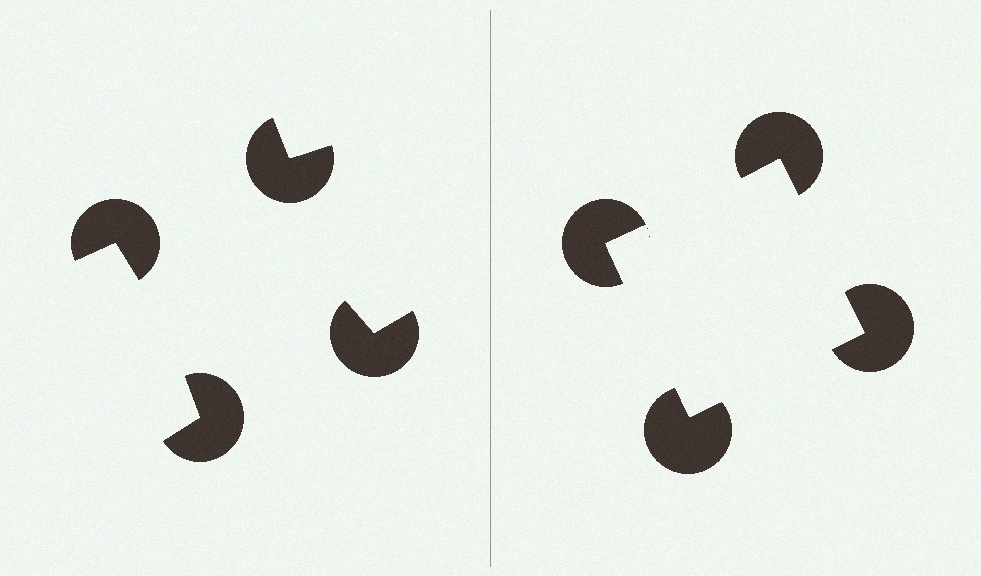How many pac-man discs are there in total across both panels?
8 — 4 on each side.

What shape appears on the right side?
An illusory square.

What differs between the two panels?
The pac-man discs are positioned identically on both sides; only the wedge orientations differ. On the right they align to a square; on the left they are misaligned.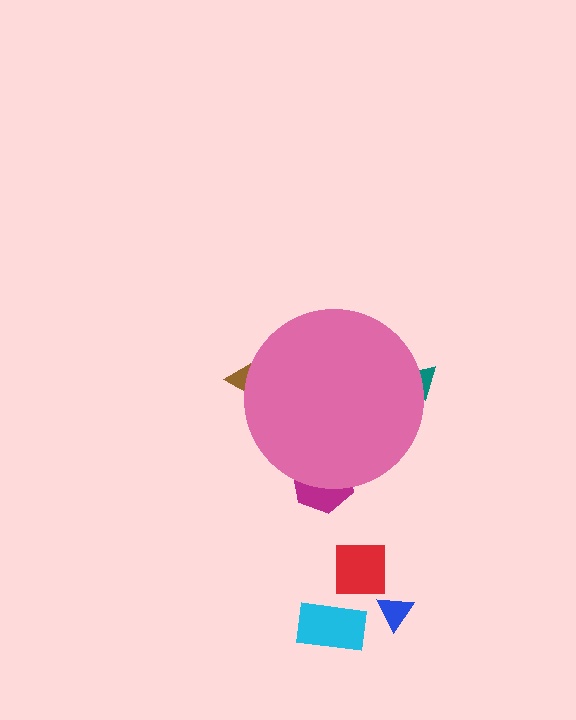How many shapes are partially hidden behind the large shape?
3 shapes are partially hidden.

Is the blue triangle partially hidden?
No, the blue triangle is fully visible.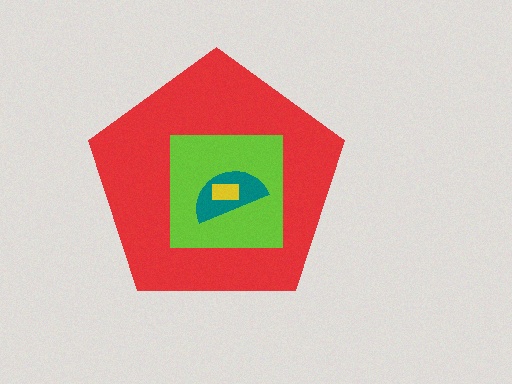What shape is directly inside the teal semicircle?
The yellow rectangle.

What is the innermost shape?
The yellow rectangle.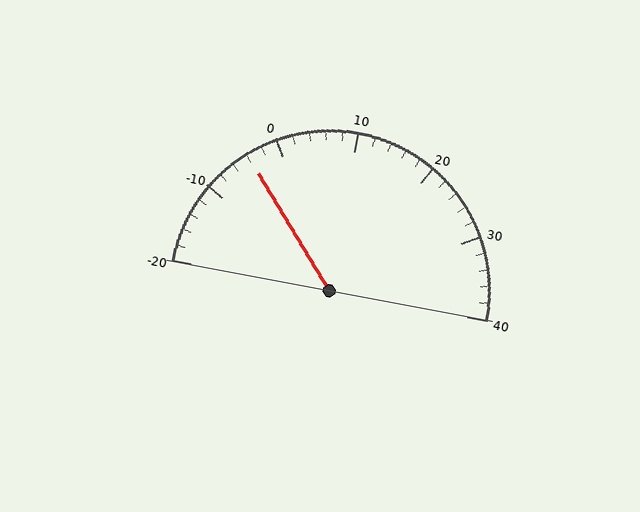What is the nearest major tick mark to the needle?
The nearest major tick mark is 0.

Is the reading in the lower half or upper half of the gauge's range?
The reading is in the lower half of the range (-20 to 40).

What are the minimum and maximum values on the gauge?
The gauge ranges from -20 to 40.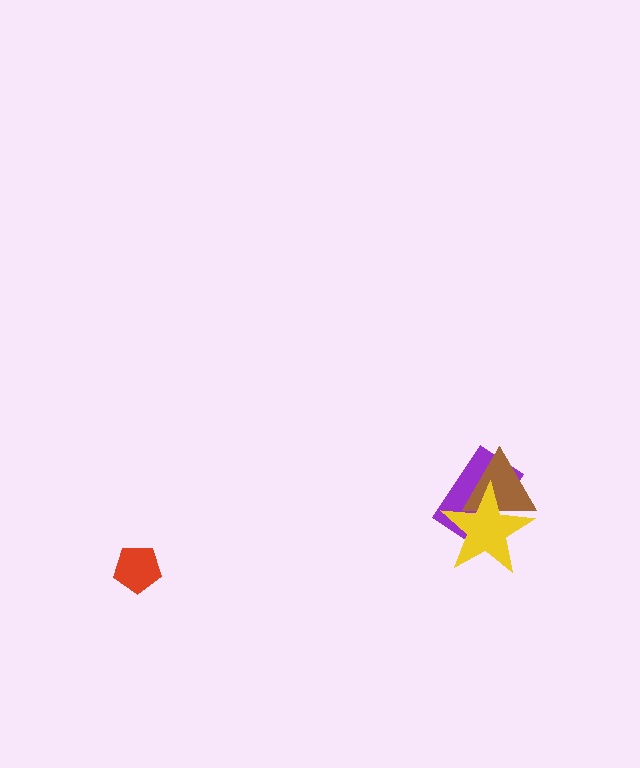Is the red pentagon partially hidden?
No, no other shape covers it.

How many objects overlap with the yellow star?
2 objects overlap with the yellow star.